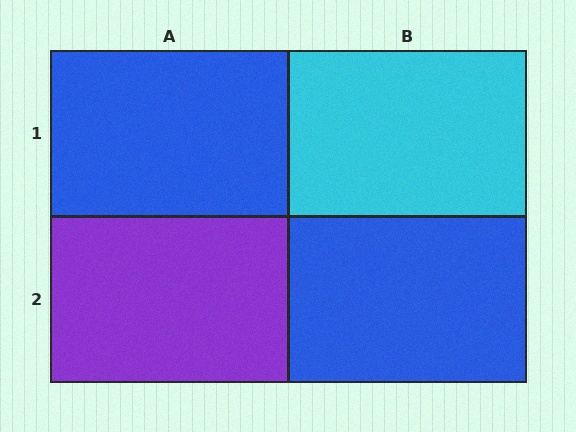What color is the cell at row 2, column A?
Purple.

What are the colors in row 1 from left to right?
Blue, cyan.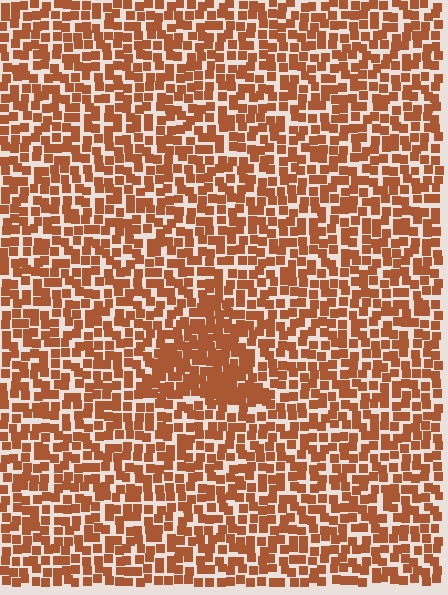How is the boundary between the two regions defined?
The boundary is defined by a change in element density (approximately 1.7x ratio). All elements are the same color, size, and shape.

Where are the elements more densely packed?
The elements are more densely packed inside the triangle boundary.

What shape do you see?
I see a triangle.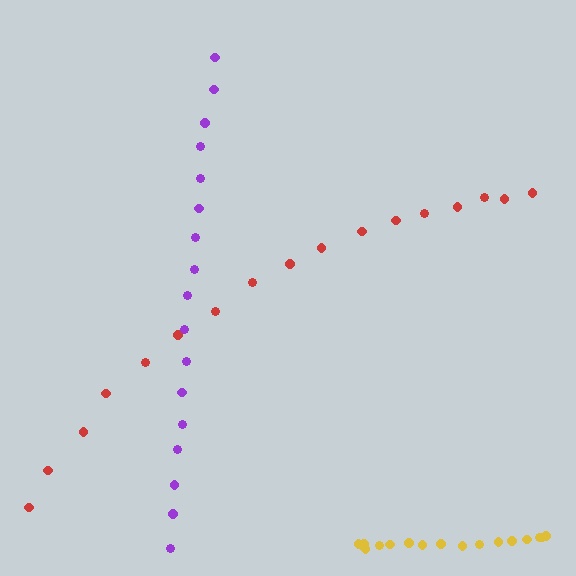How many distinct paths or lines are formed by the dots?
There are 3 distinct paths.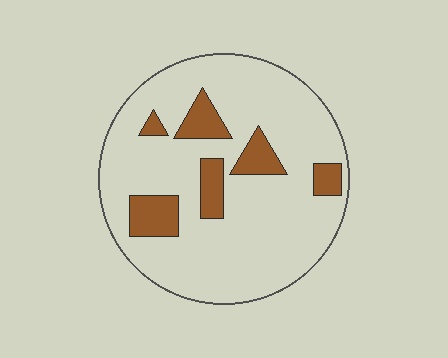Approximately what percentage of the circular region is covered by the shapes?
Approximately 15%.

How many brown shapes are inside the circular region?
6.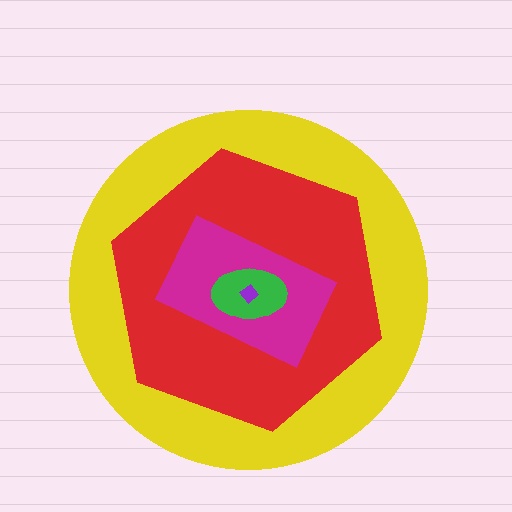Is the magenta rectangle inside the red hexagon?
Yes.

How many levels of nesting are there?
5.